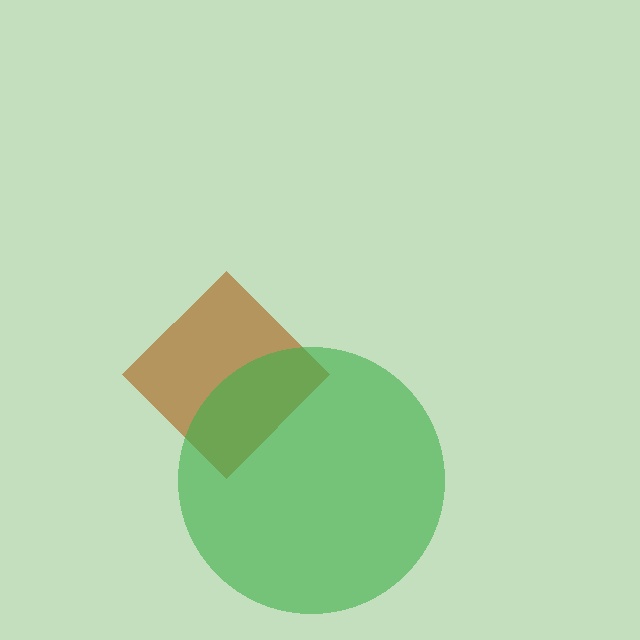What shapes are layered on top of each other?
The layered shapes are: a brown diamond, a green circle.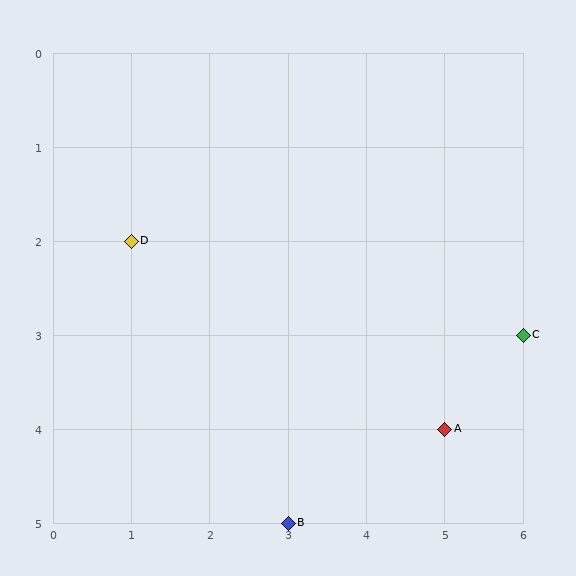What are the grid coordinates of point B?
Point B is at grid coordinates (3, 5).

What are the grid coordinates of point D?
Point D is at grid coordinates (1, 2).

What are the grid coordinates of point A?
Point A is at grid coordinates (5, 4).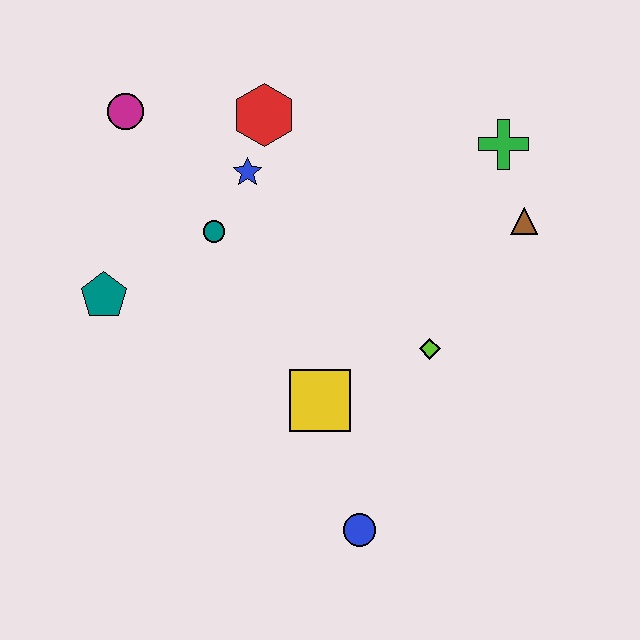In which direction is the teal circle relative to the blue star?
The teal circle is below the blue star.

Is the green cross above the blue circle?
Yes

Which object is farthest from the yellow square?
The magenta circle is farthest from the yellow square.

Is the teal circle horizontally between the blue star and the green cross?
No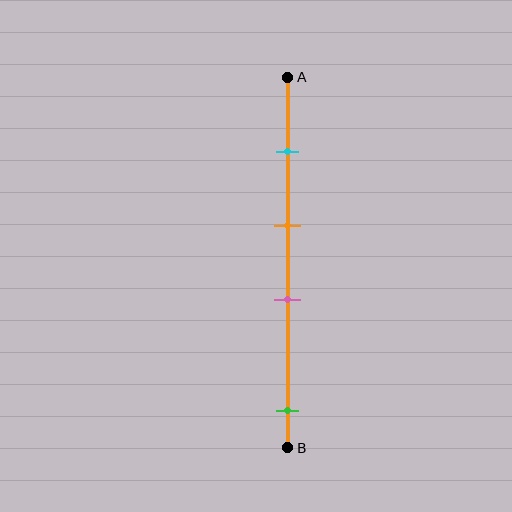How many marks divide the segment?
There are 4 marks dividing the segment.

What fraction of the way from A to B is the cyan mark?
The cyan mark is approximately 20% (0.2) of the way from A to B.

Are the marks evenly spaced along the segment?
No, the marks are not evenly spaced.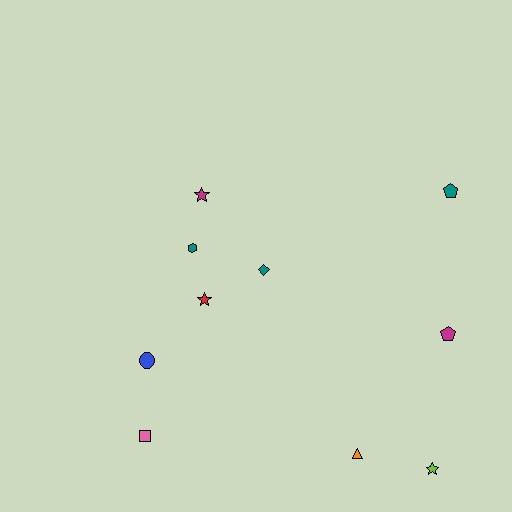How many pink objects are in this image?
There is 1 pink object.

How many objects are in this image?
There are 10 objects.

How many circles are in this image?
There is 1 circle.